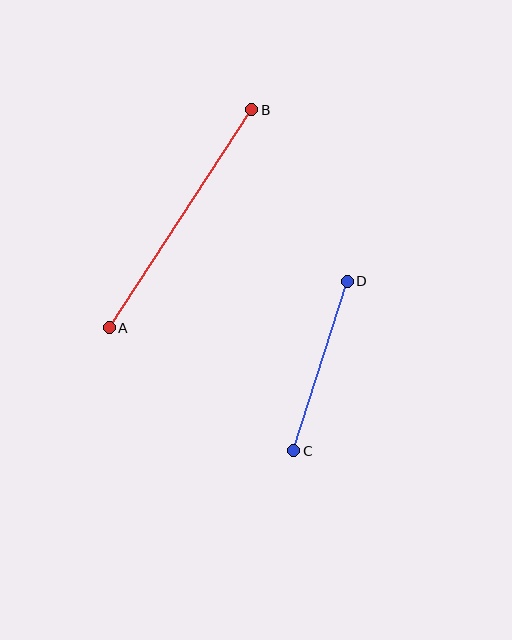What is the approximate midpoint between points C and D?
The midpoint is at approximately (321, 366) pixels.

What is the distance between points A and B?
The distance is approximately 260 pixels.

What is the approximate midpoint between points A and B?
The midpoint is at approximately (180, 219) pixels.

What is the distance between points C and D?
The distance is approximately 178 pixels.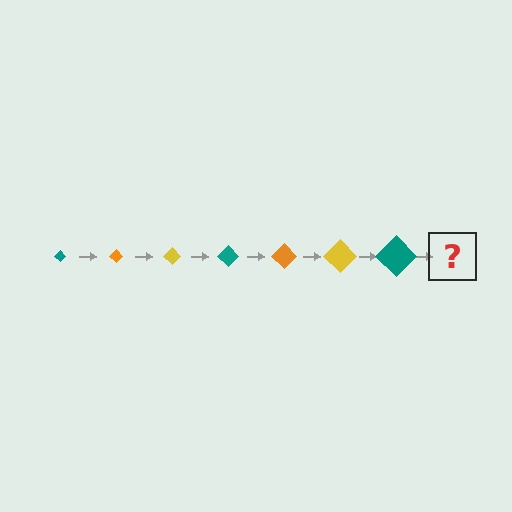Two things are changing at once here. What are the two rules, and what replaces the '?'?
The two rules are that the diamond grows larger each step and the color cycles through teal, orange, and yellow. The '?' should be an orange diamond, larger than the previous one.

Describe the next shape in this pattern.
It should be an orange diamond, larger than the previous one.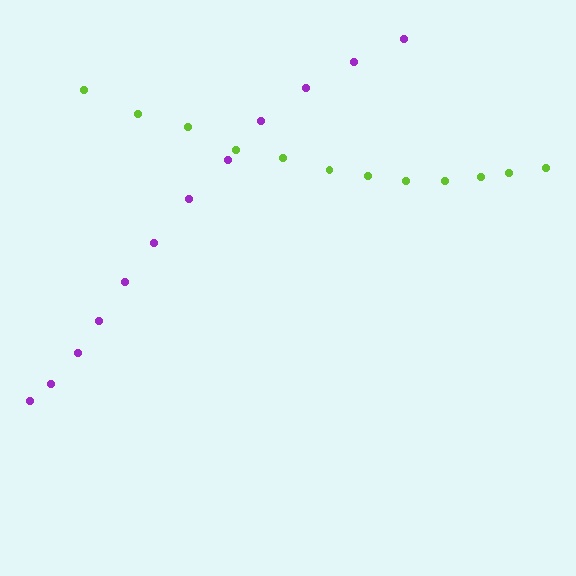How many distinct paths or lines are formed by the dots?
There are 2 distinct paths.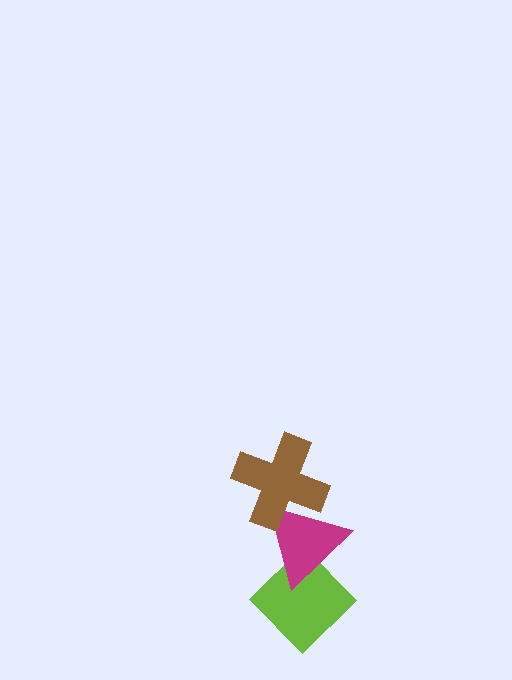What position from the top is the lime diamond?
The lime diamond is 3rd from the top.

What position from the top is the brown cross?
The brown cross is 1st from the top.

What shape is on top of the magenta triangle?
The brown cross is on top of the magenta triangle.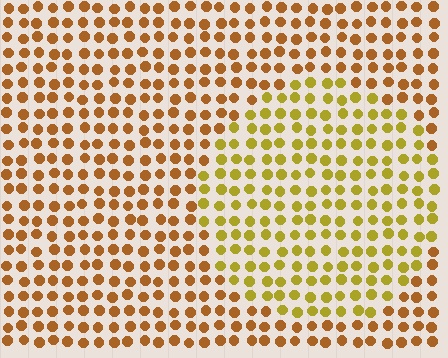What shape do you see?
I see a circle.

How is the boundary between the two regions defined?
The boundary is defined purely by a slight shift in hue (about 29 degrees). Spacing, size, and orientation are identical on both sides.